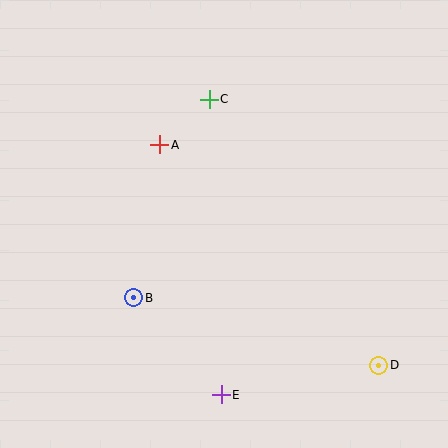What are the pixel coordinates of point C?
Point C is at (209, 99).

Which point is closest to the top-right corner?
Point C is closest to the top-right corner.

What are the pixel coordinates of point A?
Point A is at (160, 145).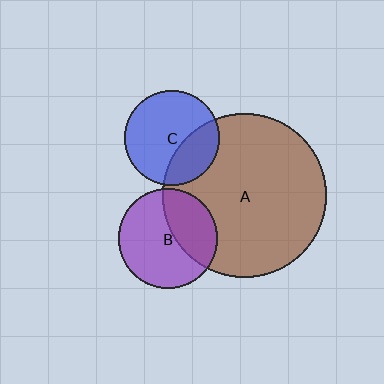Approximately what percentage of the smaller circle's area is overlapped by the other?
Approximately 30%.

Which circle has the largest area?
Circle A (brown).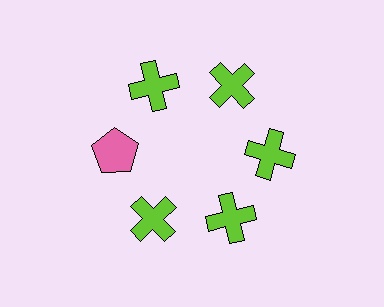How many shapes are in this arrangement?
There are 6 shapes arranged in a ring pattern.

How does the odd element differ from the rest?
It differs in both color (pink instead of lime) and shape (pentagon instead of cross).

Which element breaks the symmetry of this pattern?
The pink pentagon at roughly the 9 o'clock position breaks the symmetry. All other shapes are lime crosses.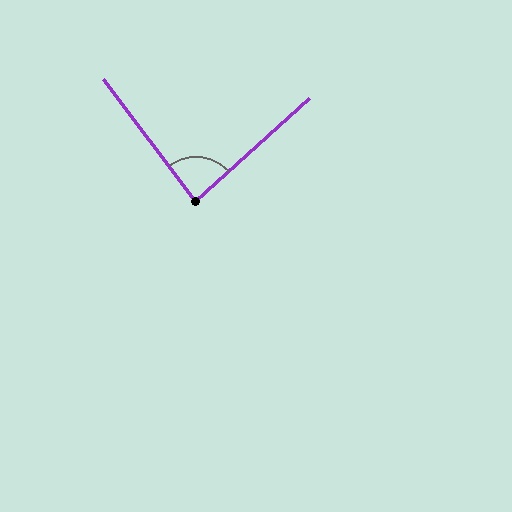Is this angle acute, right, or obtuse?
It is approximately a right angle.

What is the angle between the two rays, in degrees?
Approximately 85 degrees.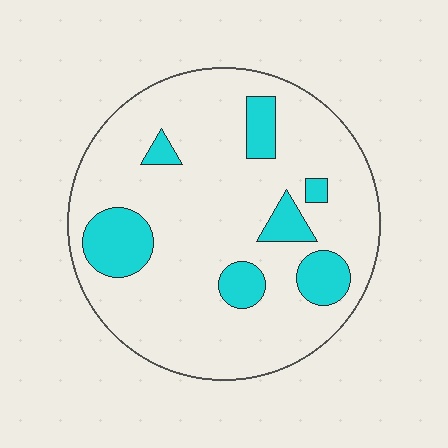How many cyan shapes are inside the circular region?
7.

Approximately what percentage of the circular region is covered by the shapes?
Approximately 15%.